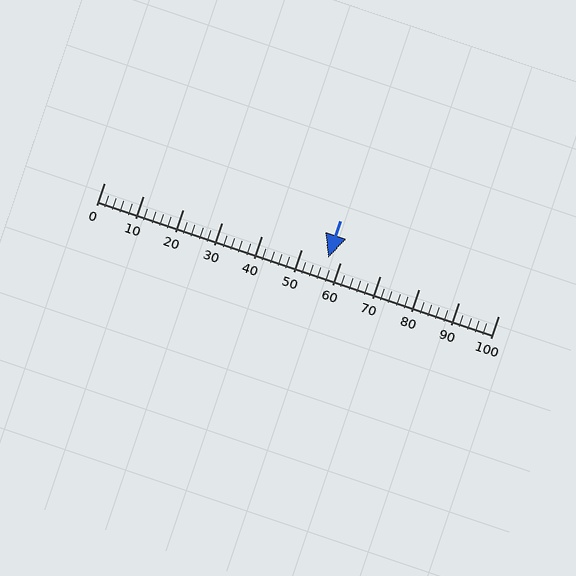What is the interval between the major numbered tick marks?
The major tick marks are spaced 10 units apart.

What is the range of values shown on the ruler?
The ruler shows values from 0 to 100.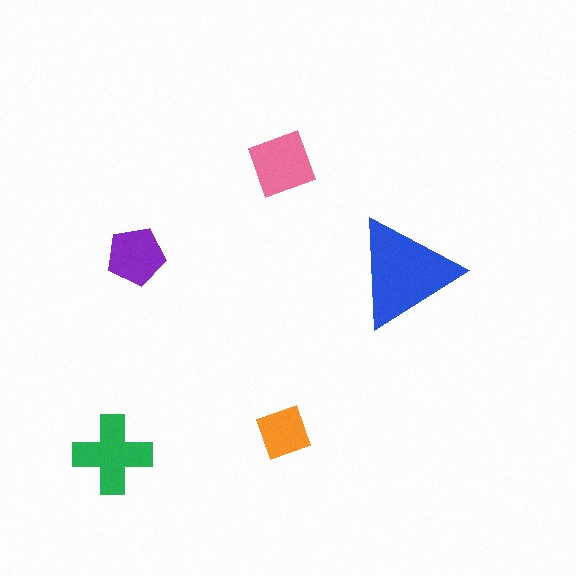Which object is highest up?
The pink diamond is topmost.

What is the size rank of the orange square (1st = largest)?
5th.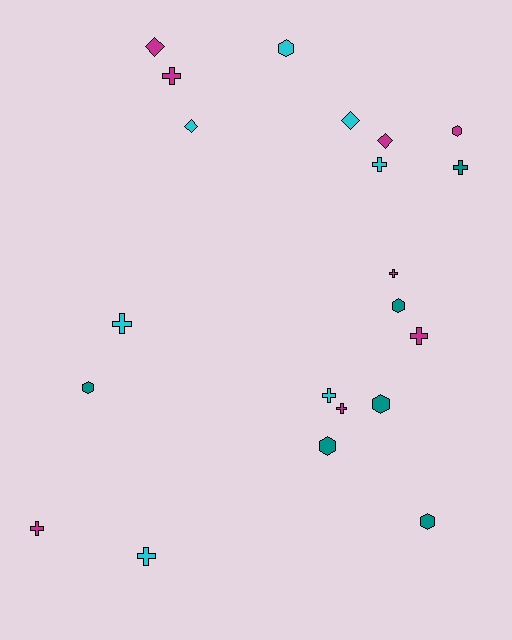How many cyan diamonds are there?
There are 2 cyan diamonds.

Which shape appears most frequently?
Cross, with 10 objects.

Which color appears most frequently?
Magenta, with 8 objects.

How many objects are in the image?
There are 21 objects.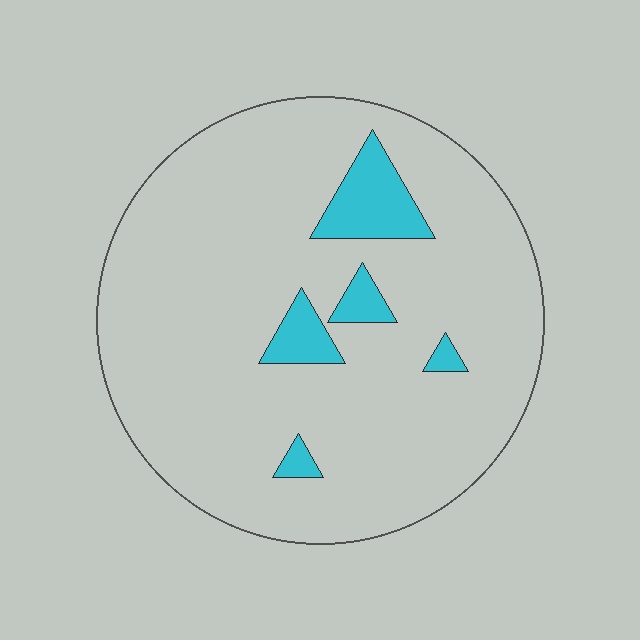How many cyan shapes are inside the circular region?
5.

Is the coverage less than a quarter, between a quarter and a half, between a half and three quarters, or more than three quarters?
Less than a quarter.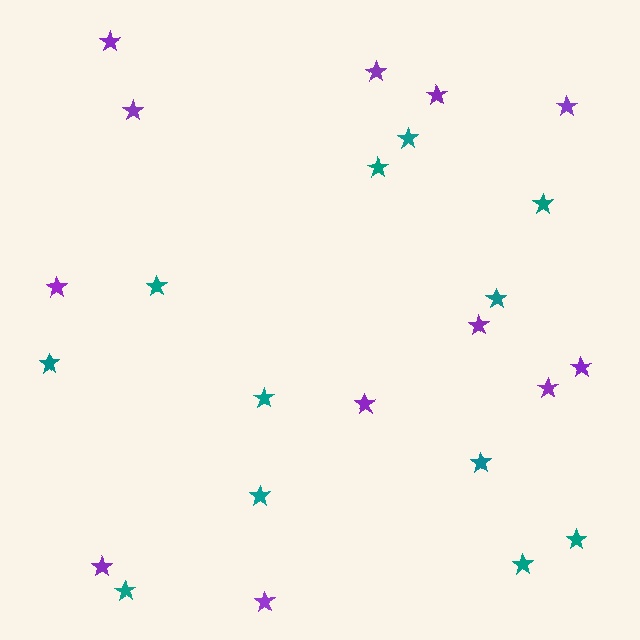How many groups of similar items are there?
There are 2 groups: one group of teal stars (12) and one group of purple stars (12).